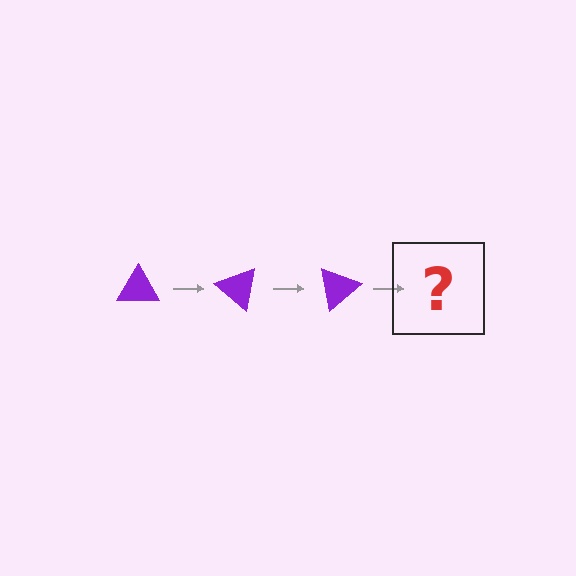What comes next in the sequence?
The next element should be a purple triangle rotated 120 degrees.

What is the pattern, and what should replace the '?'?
The pattern is that the triangle rotates 40 degrees each step. The '?' should be a purple triangle rotated 120 degrees.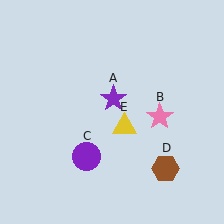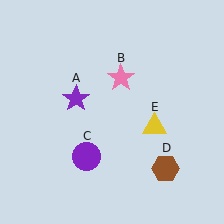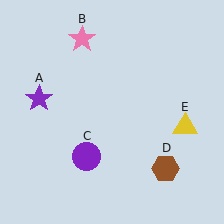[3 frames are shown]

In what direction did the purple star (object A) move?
The purple star (object A) moved left.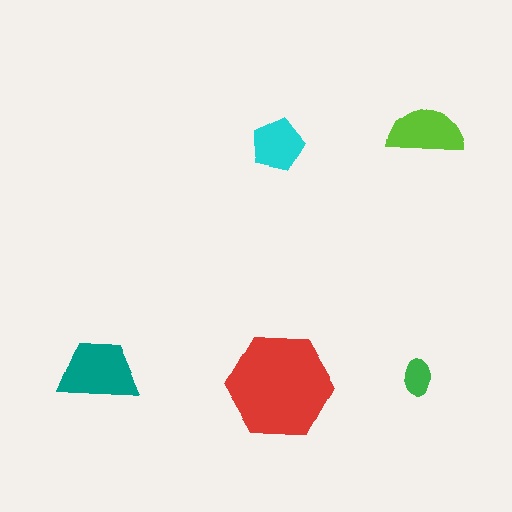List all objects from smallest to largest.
The green ellipse, the cyan pentagon, the lime semicircle, the teal trapezoid, the red hexagon.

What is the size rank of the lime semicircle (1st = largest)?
3rd.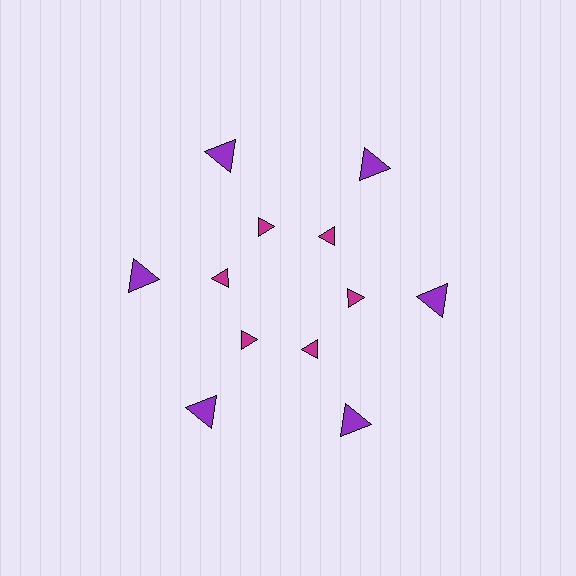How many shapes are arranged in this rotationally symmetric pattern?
There are 12 shapes, arranged in 6 groups of 2.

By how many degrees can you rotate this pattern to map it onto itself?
The pattern maps onto itself every 60 degrees of rotation.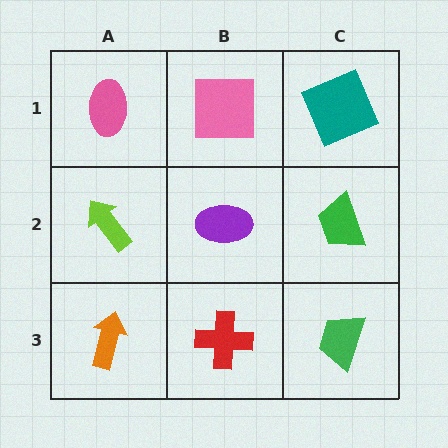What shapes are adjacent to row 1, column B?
A purple ellipse (row 2, column B), a pink ellipse (row 1, column A), a teal square (row 1, column C).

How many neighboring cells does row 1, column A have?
2.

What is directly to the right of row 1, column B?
A teal square.